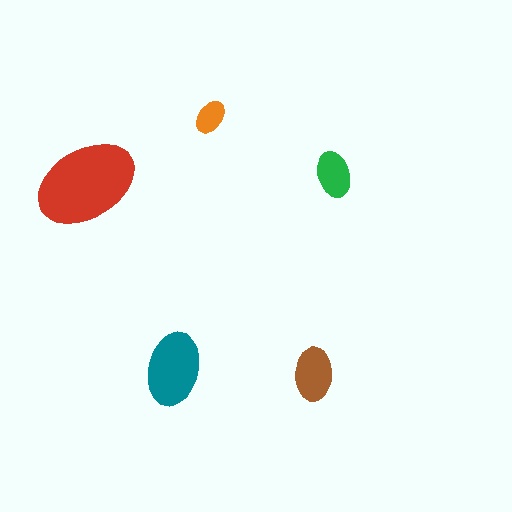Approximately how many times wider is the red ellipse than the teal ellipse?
About 1.5 times wider.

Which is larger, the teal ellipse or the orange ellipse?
The teal one.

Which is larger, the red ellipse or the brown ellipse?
The red one.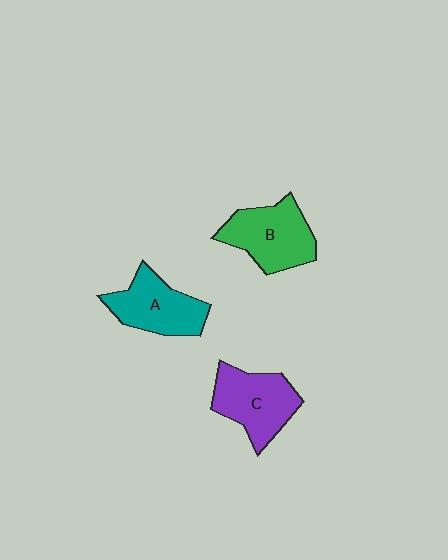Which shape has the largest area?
Shape B (green).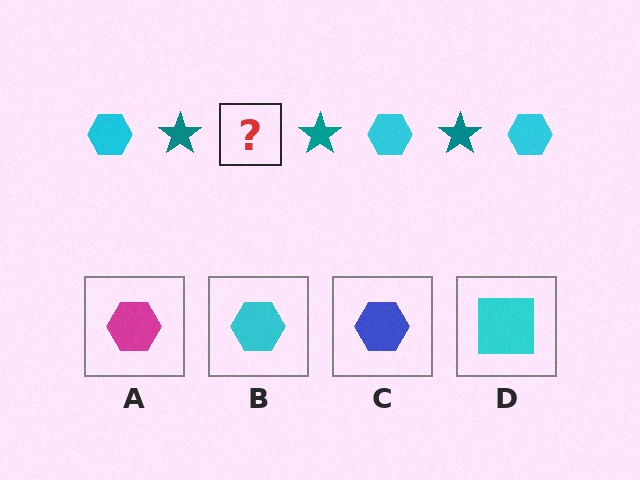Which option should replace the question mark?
Option B.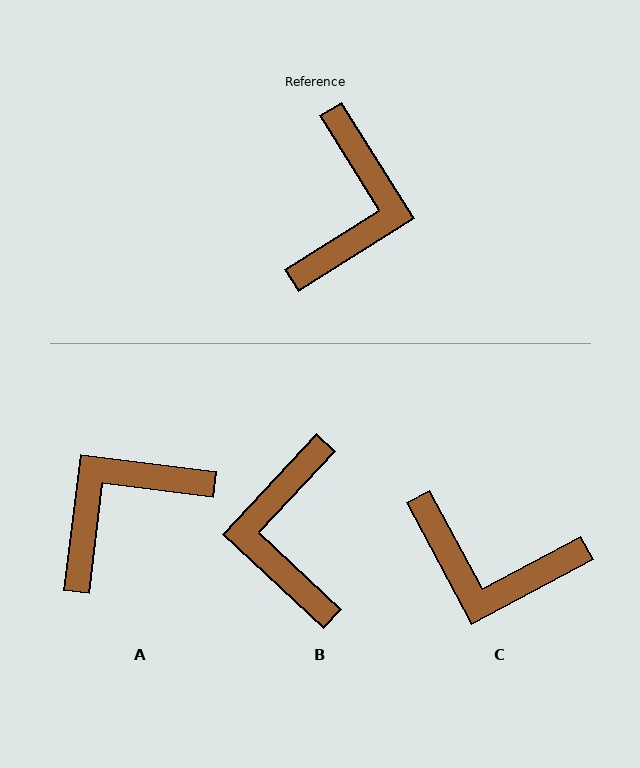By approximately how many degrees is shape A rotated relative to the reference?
Approximately 141 degrees counter-clockwise.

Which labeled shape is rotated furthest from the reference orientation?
B, about 165 degrees away.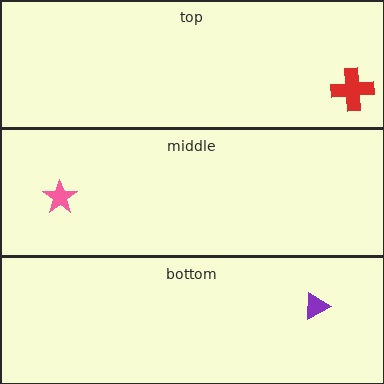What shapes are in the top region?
The red cross.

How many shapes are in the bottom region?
1.